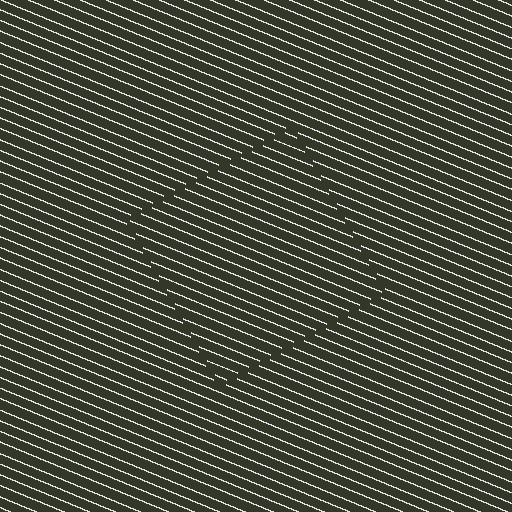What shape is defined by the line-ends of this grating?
An illusory square. The interior of the shape contains the same grating, shifted by half a period — the contour is defined by the phase discontinuity where line-ends from the inner and outer gratings abut.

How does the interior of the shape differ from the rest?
The interior of the shape contains the same grating, shifted by half a period — the contour is defined by the phase discontinuity where line-ends from the inner and outer gratings abut.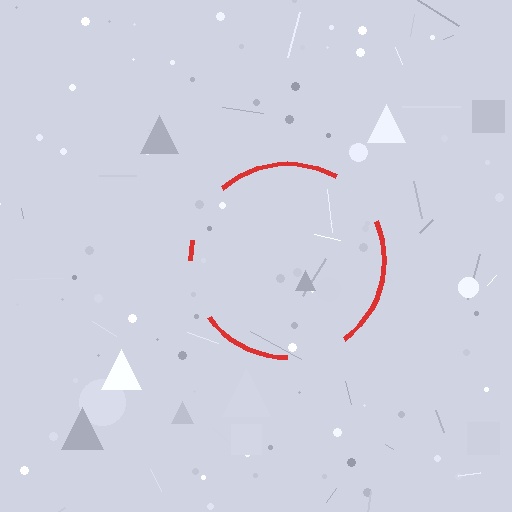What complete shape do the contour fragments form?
The contour fragments form a circle.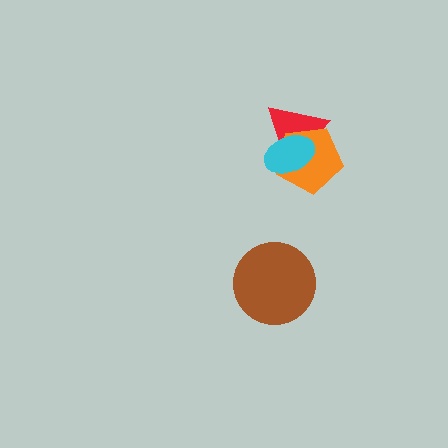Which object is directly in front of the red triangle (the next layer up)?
The orange pentagon is directly in front of the red triangle.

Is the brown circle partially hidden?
No, no other shape covers it.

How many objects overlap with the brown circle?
0 objects overlap with the brown circle.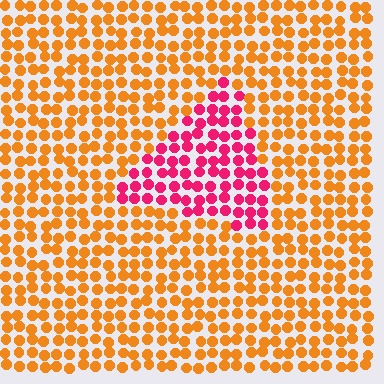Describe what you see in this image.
The image is filled with small orange elements in a uniform arrangement. A triangle-shaped region is visible where the elements are tinted to a slightly different hue, forming a subtle color boundary.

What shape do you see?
I see a triangle.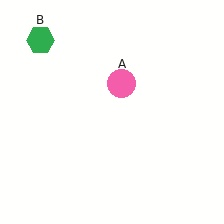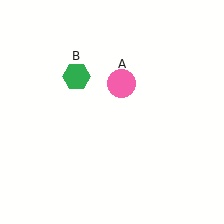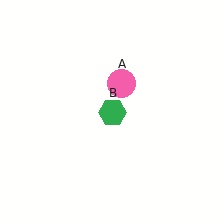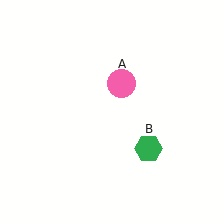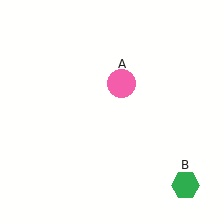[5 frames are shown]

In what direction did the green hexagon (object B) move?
The green hexagon (object B) moved down and to the right.